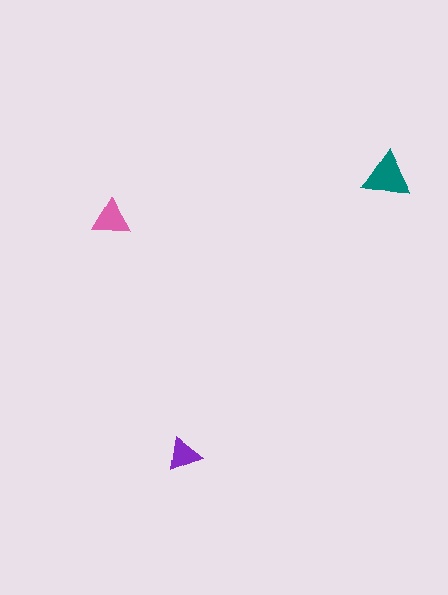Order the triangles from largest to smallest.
the teal one, the pink one, the purple one.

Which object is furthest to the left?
The pink triangle is leftmost.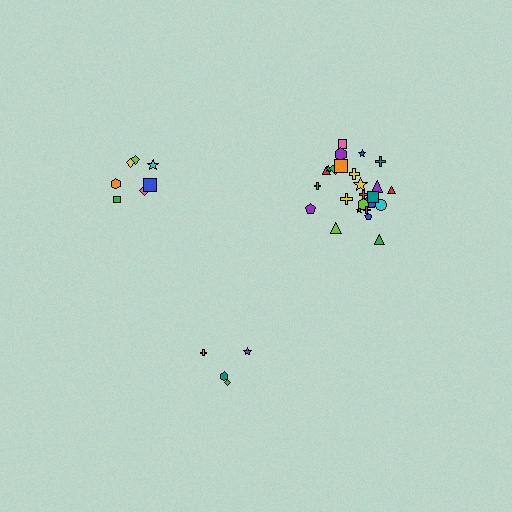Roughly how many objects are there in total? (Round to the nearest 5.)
Roughly 35 objects in total.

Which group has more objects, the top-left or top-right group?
The top-right group.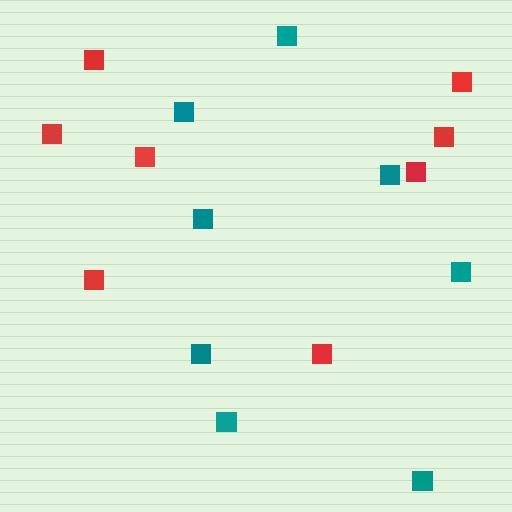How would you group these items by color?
There are 2 groups: one group of red squares (8) and one group of teal squares (8).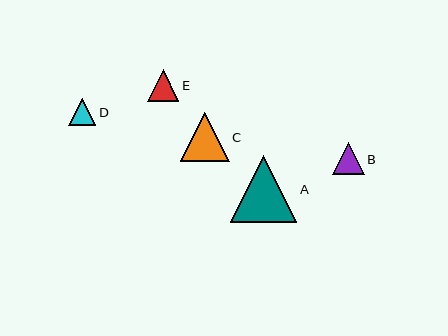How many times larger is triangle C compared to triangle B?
Triangle C is approximately 1.6 times the size of triangle B.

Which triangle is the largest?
Triangle A is the largest with a size of approximately 66 pixels.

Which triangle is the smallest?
Triangle D is the smallest with a size of approximately 27 pixels.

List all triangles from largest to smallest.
From largest to smallest: A, C, E, B, D.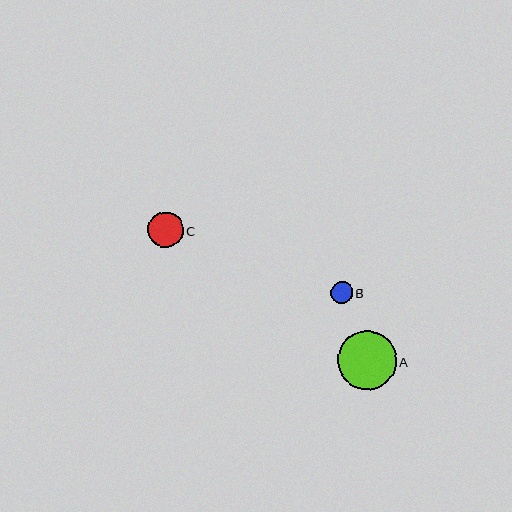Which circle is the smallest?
Circle B is the smallest with a size of approximately 22 pixels.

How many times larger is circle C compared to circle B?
Circle C is approximately 1.7 times the size of circle B.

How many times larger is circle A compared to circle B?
Circle A is approximately 2.7 times the size of circle B.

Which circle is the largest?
Circle A is the largest with a size of approximately 59 pixels.